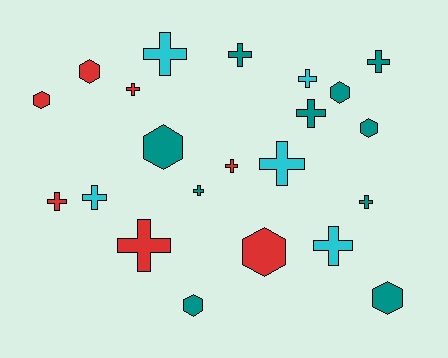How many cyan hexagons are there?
There are no cyan hexagons.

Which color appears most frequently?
Teal, with 10 objects.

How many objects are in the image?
There are 22 objects.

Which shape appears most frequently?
Cross, with 14 objects.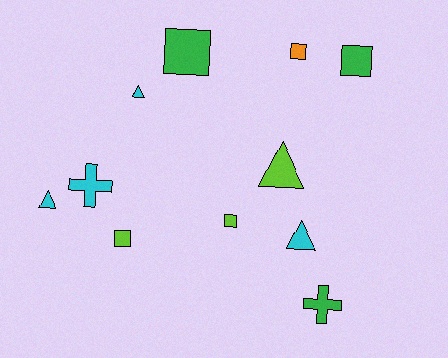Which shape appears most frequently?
Square, with 5 objects.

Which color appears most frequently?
Cyan, with 4 objects.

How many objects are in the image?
There are 11 objects.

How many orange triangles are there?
There are no orange triangles.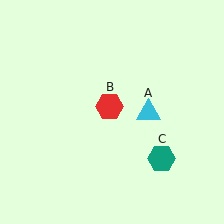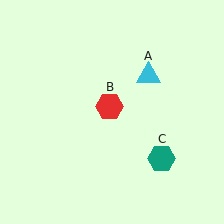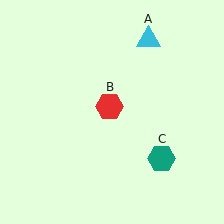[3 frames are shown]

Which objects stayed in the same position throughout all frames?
Red hexagon (object B) and teal hexagon (object C) remained stationary.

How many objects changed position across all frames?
1 object changed position: cyan triangle (object A).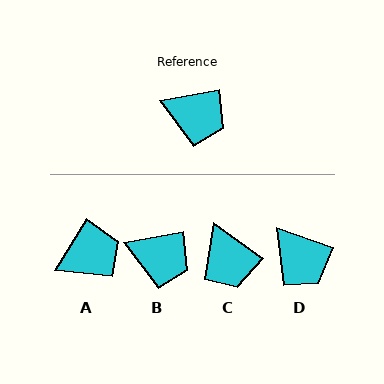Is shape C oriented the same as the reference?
No, it is off by about 46 degrees.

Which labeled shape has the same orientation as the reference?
B.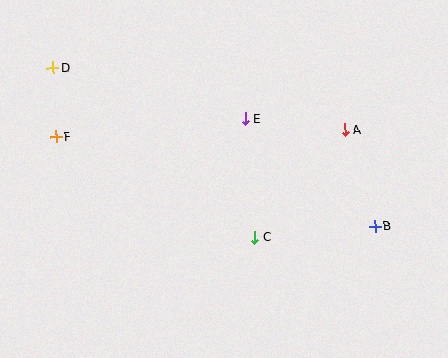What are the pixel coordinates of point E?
Point E is at (245, 119).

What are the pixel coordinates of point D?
Point D is at (53, 68).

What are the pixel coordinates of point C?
Point C is at (254, 238).